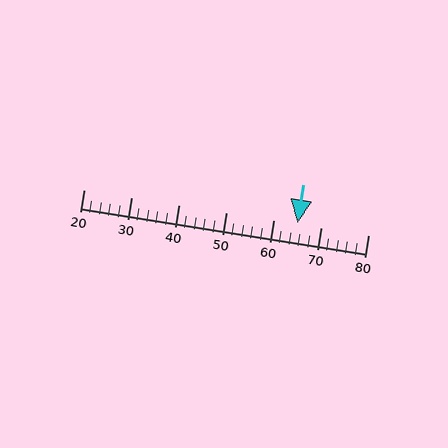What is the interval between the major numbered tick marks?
The major tick marks are spaced 10 units apart.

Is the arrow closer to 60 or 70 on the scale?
The arrow is closer to 70.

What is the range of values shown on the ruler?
The ruler shows values from 20 to 80.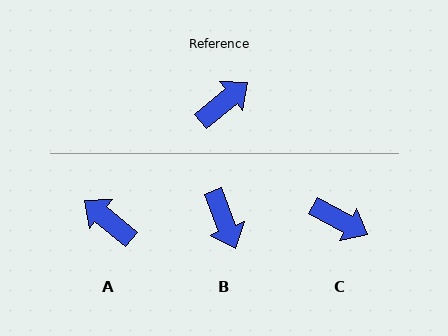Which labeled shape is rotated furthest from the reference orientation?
B, about 108 degrees away.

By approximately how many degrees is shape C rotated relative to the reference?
Approximately 68 degrees clockwise.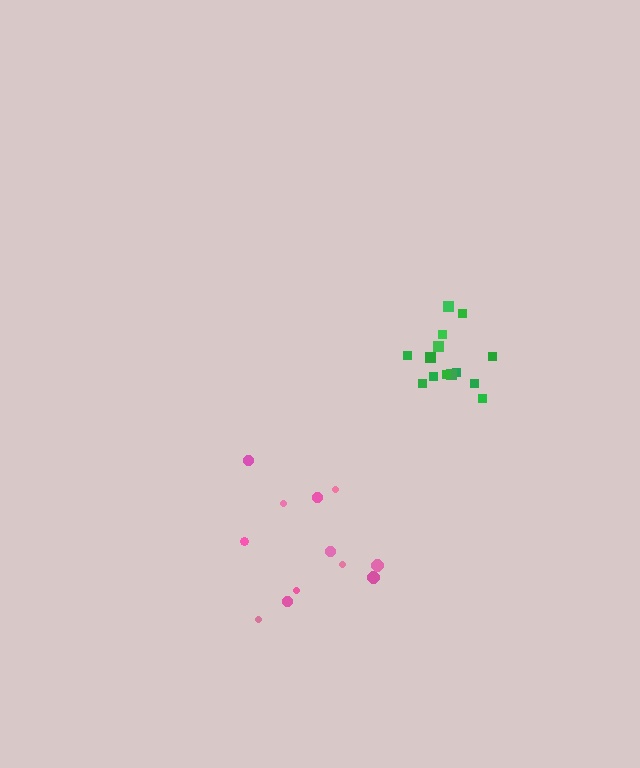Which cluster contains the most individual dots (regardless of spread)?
Green (14).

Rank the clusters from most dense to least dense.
green, pink.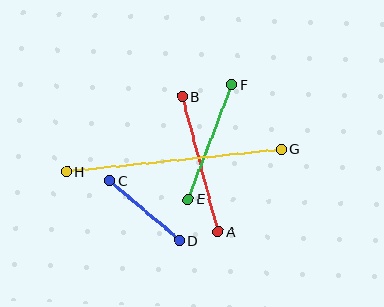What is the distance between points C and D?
The distance is approximately 92 pixels.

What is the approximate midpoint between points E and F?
The midpoint is at approximately (210, 142) pixels.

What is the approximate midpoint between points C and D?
The midpoint is at approximately (145, 210) pixels.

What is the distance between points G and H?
The distance is approximately 216 pixels.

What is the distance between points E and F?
The distance is approximately 123 pixels.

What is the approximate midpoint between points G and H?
The midpoint is at approximately (174, 160) pixels.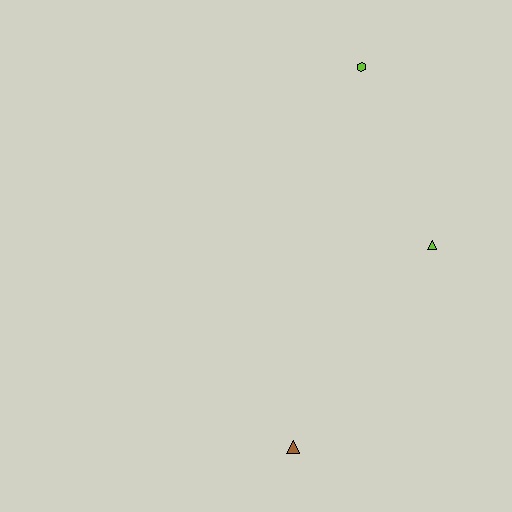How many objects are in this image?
There are 3 objects.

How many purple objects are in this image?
There are no purple objects.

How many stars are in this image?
There are no stars.